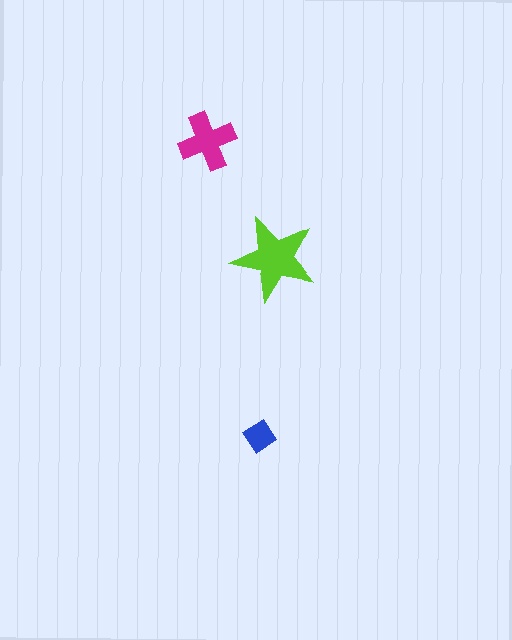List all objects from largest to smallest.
The lime star, the magenta cross, the blue diamond.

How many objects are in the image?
There are 3 objects in the image.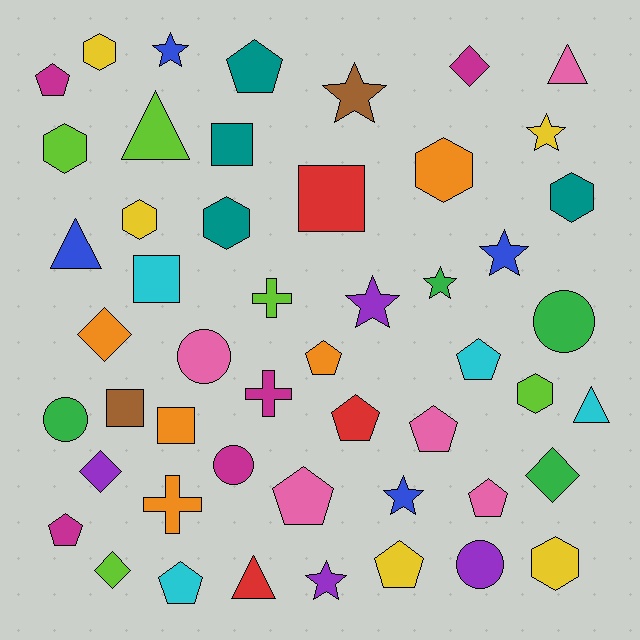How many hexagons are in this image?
There are 8 hexagons.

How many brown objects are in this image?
There are 2 brown objects.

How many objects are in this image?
There are 50 objects.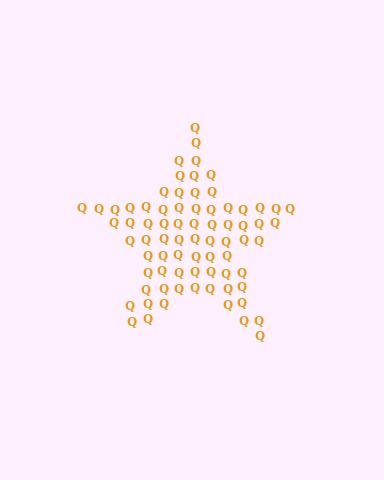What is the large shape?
The large shape is a star.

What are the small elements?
The small elements are letter Q's.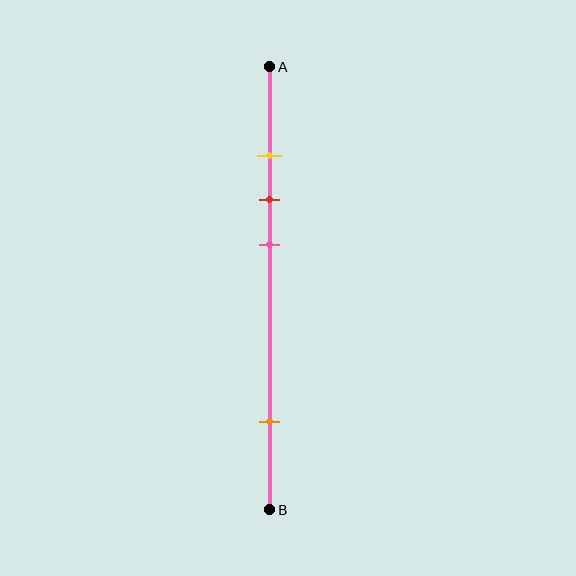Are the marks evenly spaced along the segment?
No, the marks are not evenly spaced.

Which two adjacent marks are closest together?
The yellow and red marks are the closest adjacent pair.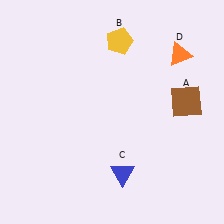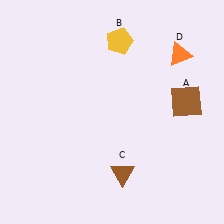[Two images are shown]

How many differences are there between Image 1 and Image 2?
There is 1 difference between the two images.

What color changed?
The triangle (C) changed from blue in Image 1 to brown in Image 2.